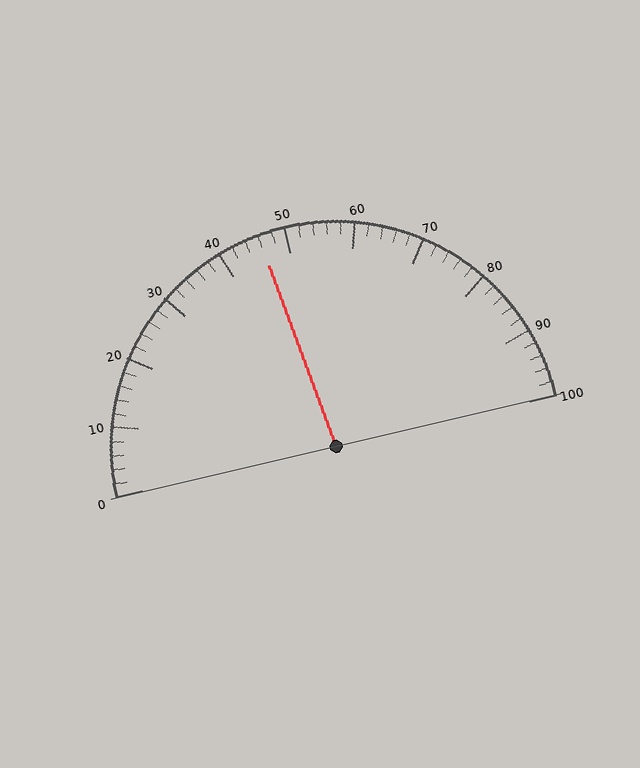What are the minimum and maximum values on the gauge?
The gauge ranges from 0 to 100.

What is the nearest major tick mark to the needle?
The nearest major tick mark is 50.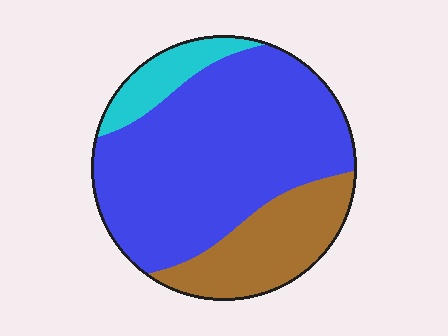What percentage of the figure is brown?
Brown covers around 25% of the figure.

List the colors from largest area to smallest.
From largest to smallest: blue, brown, cyan.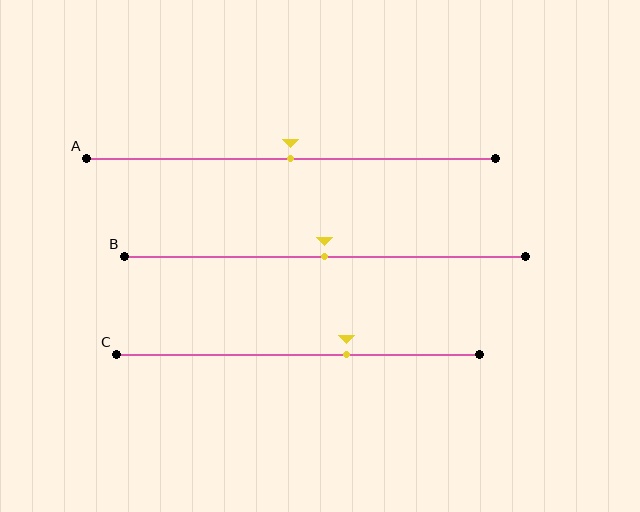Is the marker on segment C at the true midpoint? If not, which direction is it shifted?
No, the marker on segment C is shifted to the right by about 13% of the segment length.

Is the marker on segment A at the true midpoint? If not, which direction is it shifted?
Yes, the marker on segment A is at the true midpoint.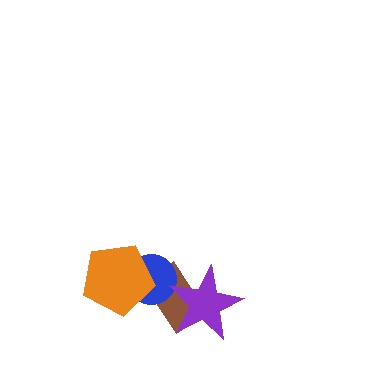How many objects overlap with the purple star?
1 object overlaps with the purple star.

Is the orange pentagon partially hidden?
No, no other shape covers it.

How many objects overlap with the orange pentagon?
2 objects overlap with the orange pentagon.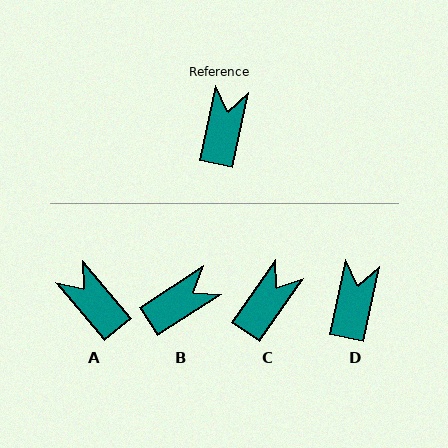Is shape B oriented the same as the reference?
No, it is off by about 45 degrees.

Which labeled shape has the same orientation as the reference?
D.